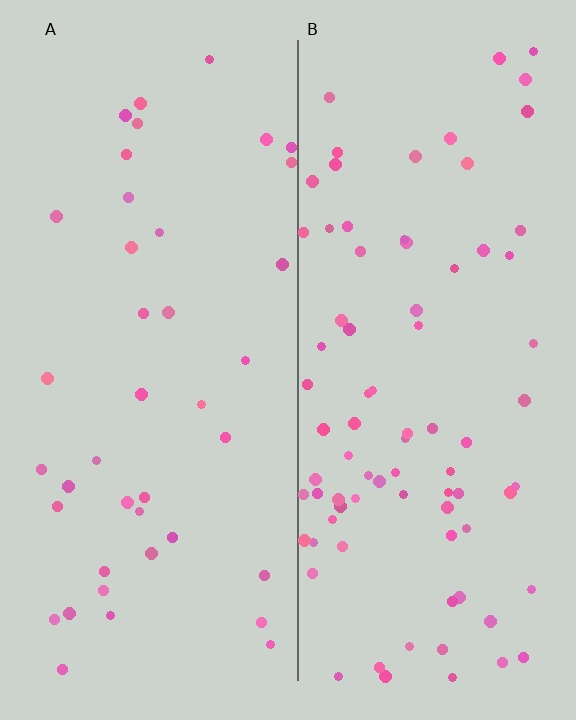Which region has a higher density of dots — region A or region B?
B (the right).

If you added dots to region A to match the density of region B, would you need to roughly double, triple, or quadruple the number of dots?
Approximately double.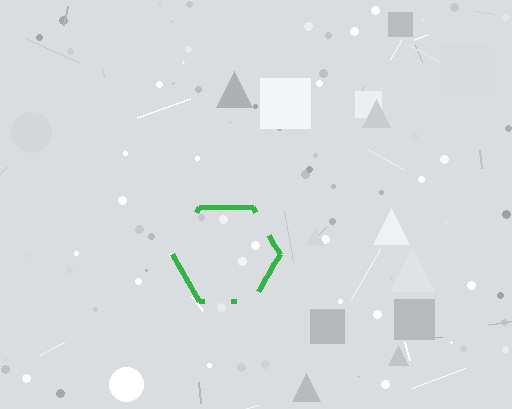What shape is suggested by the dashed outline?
The dashed outline suggests a hexagon.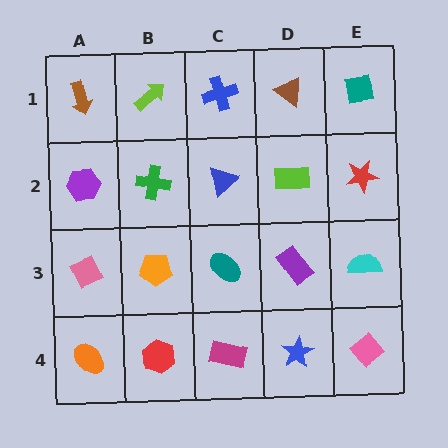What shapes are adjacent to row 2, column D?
A brown triangle (row 1, column D), a purple rectangle (row 3, column D), a blue triangle (row 2, column C), a red star (row 2, column E).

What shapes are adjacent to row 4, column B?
An orange pentagon (row 3, column B), an orange ellipse (row 4, column A), a magenta rectangle (row 4, column C).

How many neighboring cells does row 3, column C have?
4.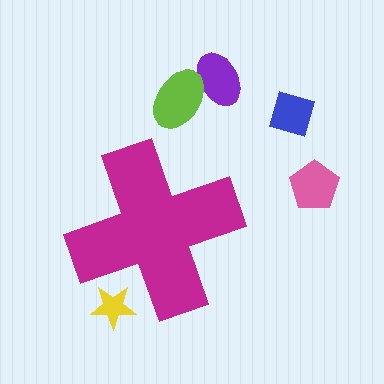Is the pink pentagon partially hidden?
No, the pink pentagon is fully visible.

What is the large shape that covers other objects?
A magenta cross.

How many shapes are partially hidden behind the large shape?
1 shape is partially hidden.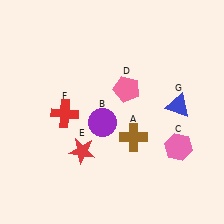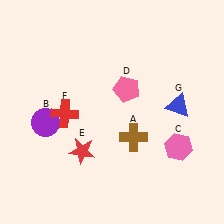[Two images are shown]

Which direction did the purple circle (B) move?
The purple circle (B) moved left.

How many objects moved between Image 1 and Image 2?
1 object moved between the two images.